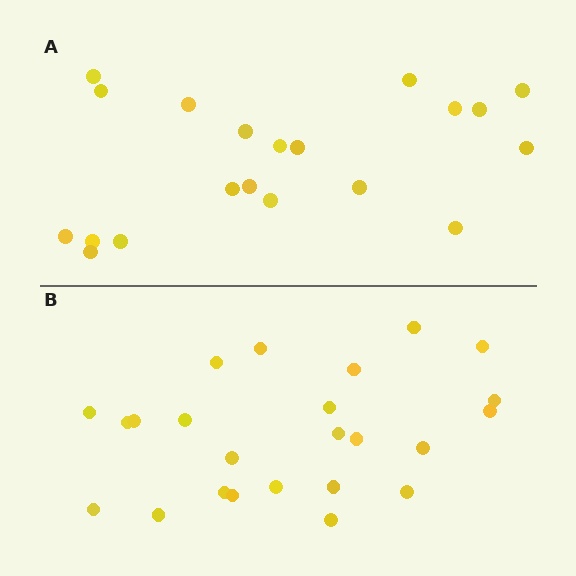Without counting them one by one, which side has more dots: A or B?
Region B (the bottom region) has more dots.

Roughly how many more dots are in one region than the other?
Region B has about 4 more dots than region A.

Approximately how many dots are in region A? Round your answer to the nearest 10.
About 20 dots.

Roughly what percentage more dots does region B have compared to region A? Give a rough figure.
About 20% more.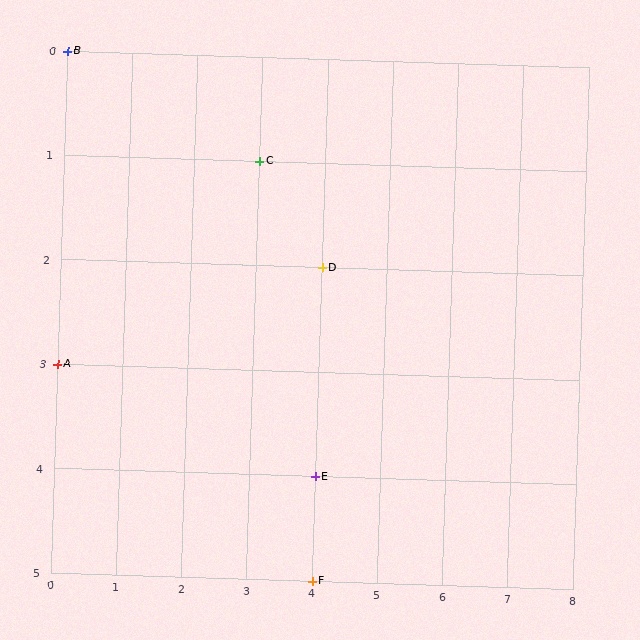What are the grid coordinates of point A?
Point A is at grid coordinates (0, 3).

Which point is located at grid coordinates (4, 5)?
Point F is at (4, 5).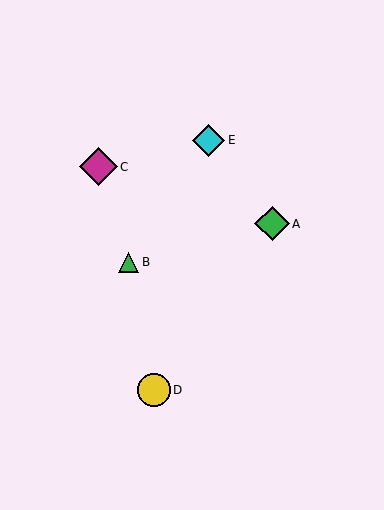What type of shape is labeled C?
Shape C is a magenta diamond.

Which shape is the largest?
The magenta diamond (labeled C) is the largest.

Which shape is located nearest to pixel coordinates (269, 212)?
The green diamond (labeled A) at (272, 224) is nearest to that location.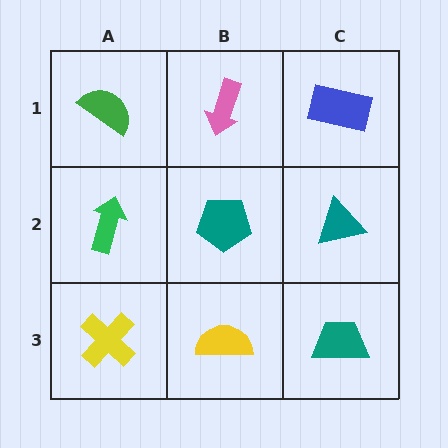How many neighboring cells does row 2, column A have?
3.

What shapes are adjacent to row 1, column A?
A green arrow (row 2, column A), a pink arrow (row 1, column B).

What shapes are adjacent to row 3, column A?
A green arrow (row 2, column A), a yellow semicircle (row 3, column B).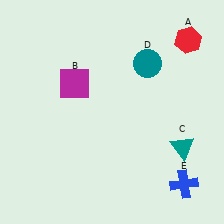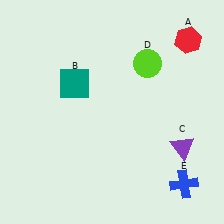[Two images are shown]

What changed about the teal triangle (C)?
In Image 1, C is teal. In Image 2, it changed to purple.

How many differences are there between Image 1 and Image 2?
There are 3 differences between the two images.